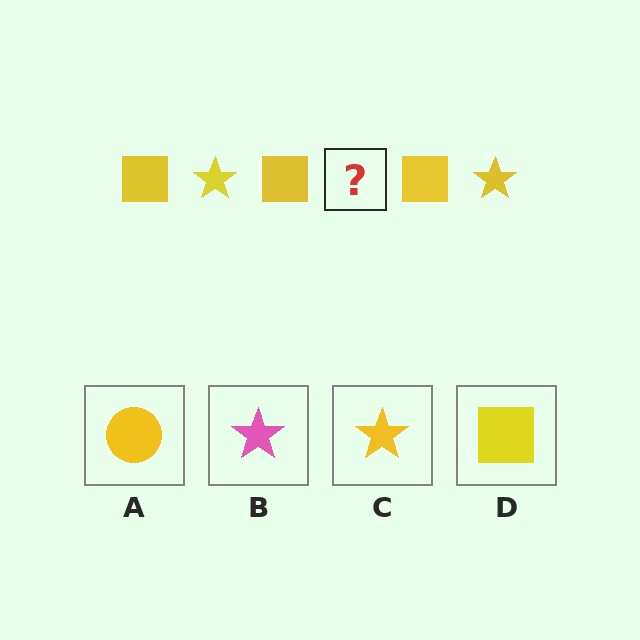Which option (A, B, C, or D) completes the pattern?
C.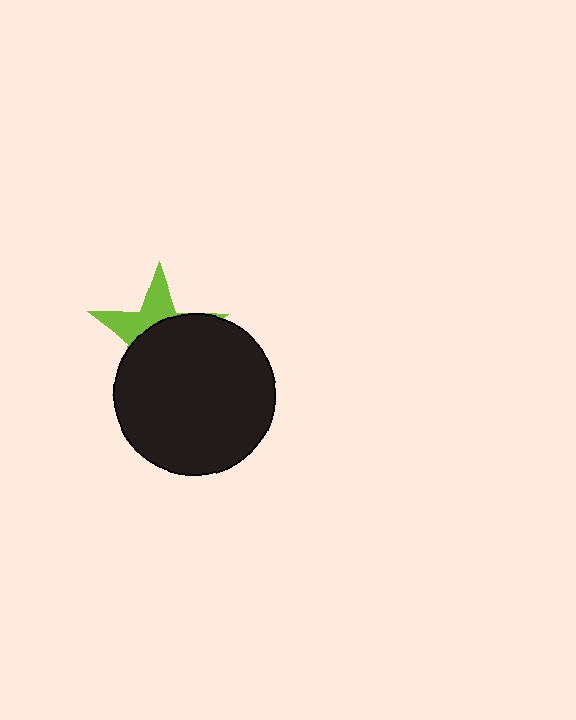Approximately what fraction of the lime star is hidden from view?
Roughly 64% of the lime star is hidden behind the black circle.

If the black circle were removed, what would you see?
You would see the complete lime star.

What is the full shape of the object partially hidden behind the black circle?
The partially hidden object is a lime star.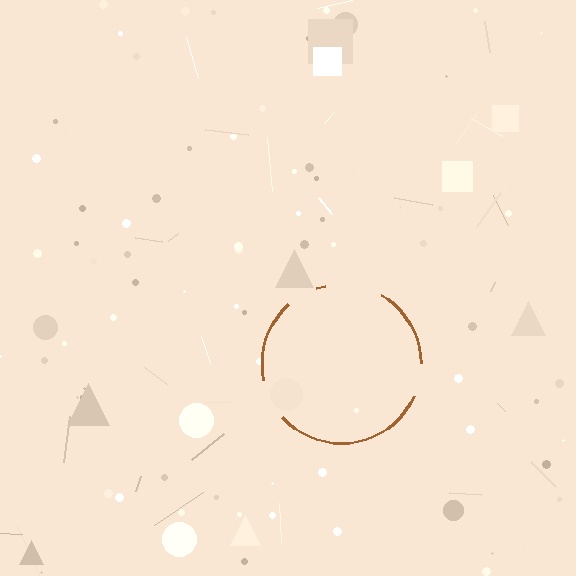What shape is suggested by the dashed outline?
The dashed outline suggests a circle.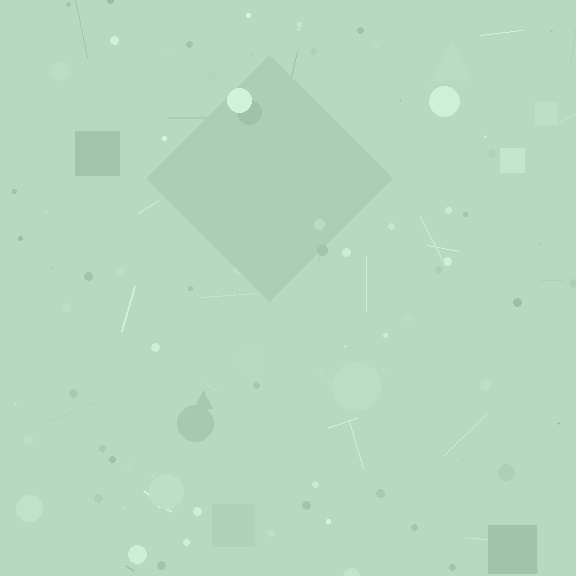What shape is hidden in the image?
A diamond is hidden in the image.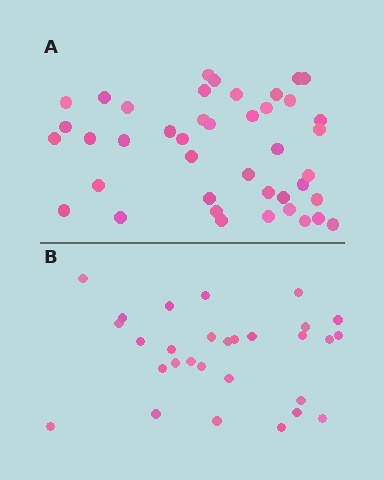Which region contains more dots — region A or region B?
Region A (the top region) has more dots.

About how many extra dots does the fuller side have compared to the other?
Region A has approximately 15 more dots than region B.